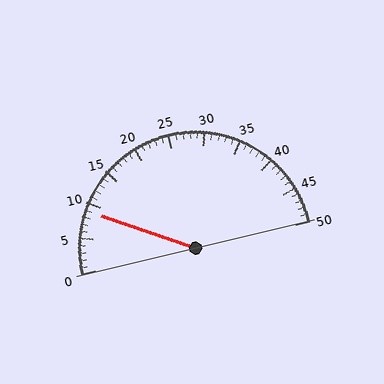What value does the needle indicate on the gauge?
The needle indicates approximately 9.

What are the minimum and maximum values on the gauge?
The gauge ranges from 0 to 50.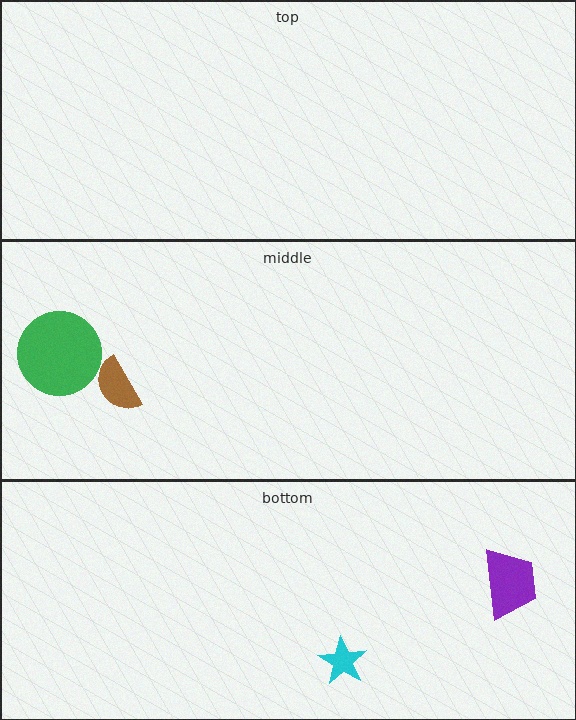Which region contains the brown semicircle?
The middle region.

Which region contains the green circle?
The middle region.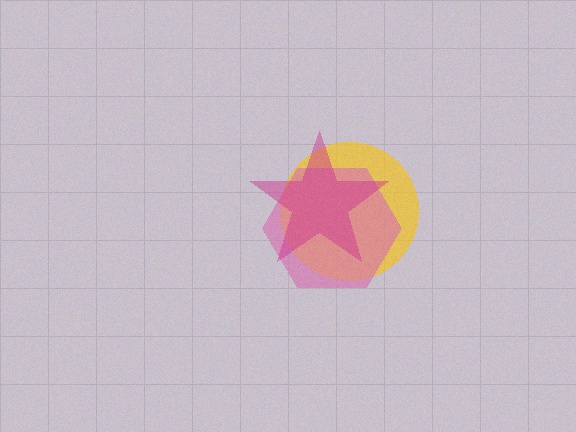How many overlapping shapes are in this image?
There are 3 overlapping shapes in the image.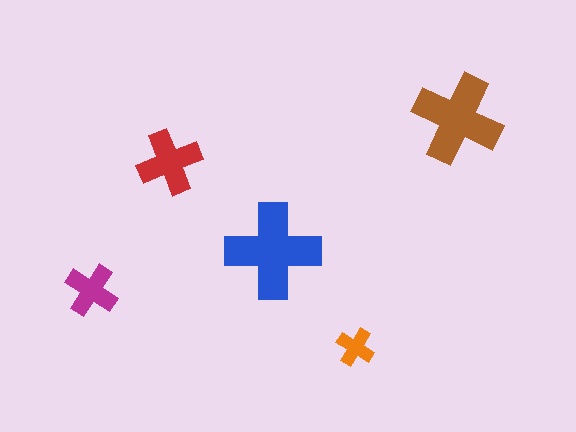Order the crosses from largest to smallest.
the blue one, the brown one, the red one, the magenta one, the orange one.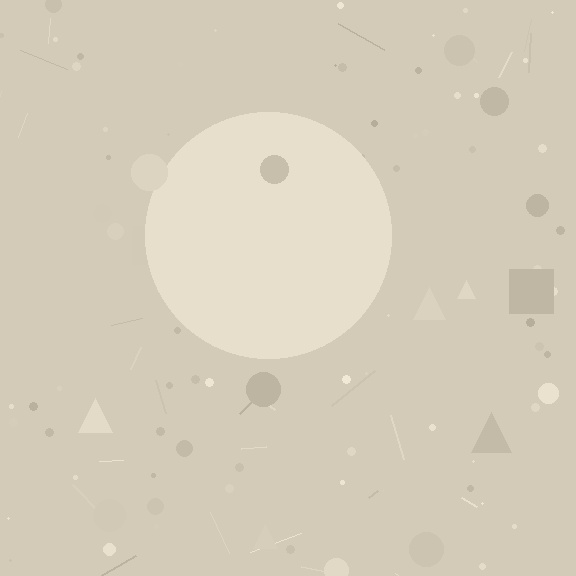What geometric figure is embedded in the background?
A circle is embedded in the background.